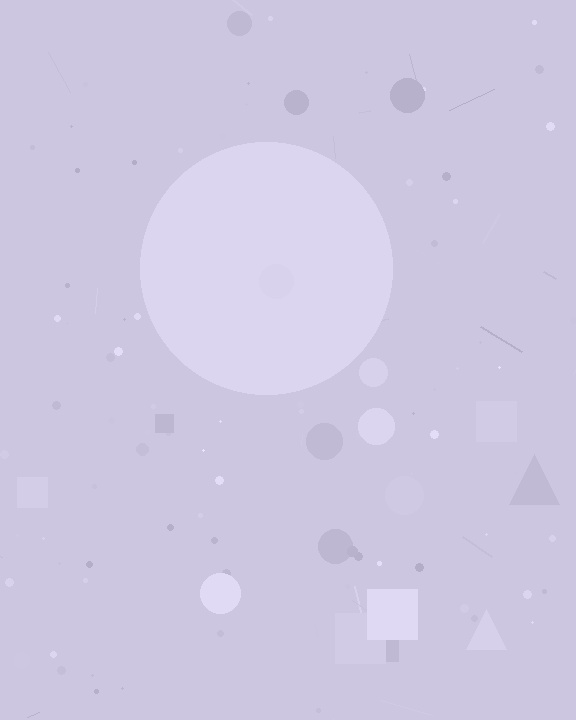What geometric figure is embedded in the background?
A circle is embedded in the background.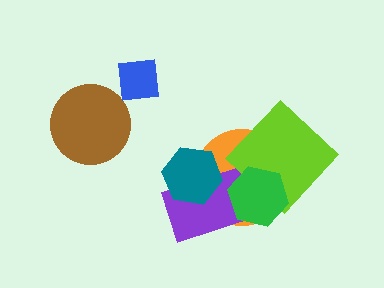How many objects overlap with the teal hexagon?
2 objects overlap with the teal hexagon.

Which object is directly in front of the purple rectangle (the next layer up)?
The green hexagon is directly in front of the purple rectangle.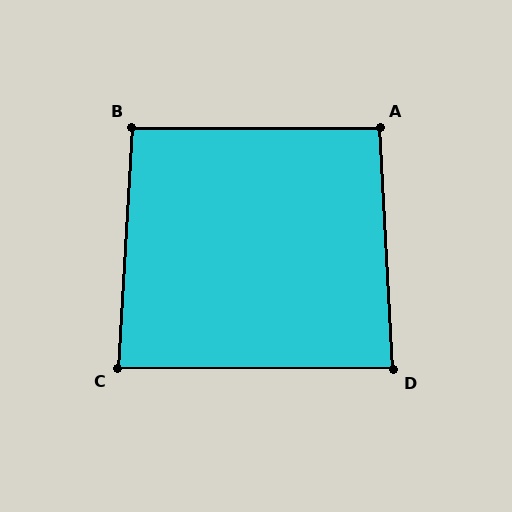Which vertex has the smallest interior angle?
D, at approximately 86 degrees.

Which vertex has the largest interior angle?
B, at approximately 94 degrees.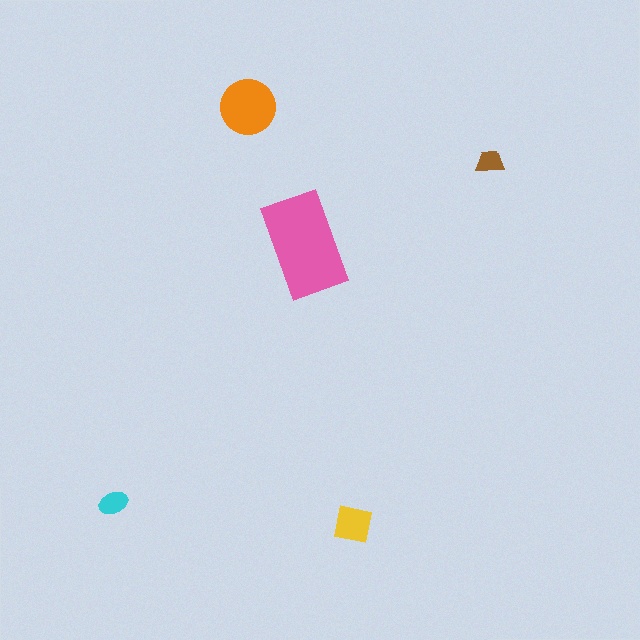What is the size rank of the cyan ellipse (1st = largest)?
4th.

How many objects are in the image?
There are 5 objects in the image.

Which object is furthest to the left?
The cyan ellipse is leftmost.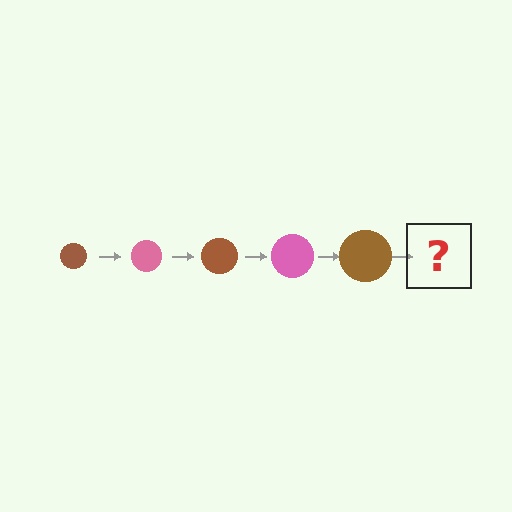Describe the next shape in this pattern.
It should be a pink circle, larger than the previous one.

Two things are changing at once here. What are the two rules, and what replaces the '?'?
The two rules are that the circle grows larger each step and the color cycles through brown and pink. The '?' should be a pink circle, larger than the previous one.